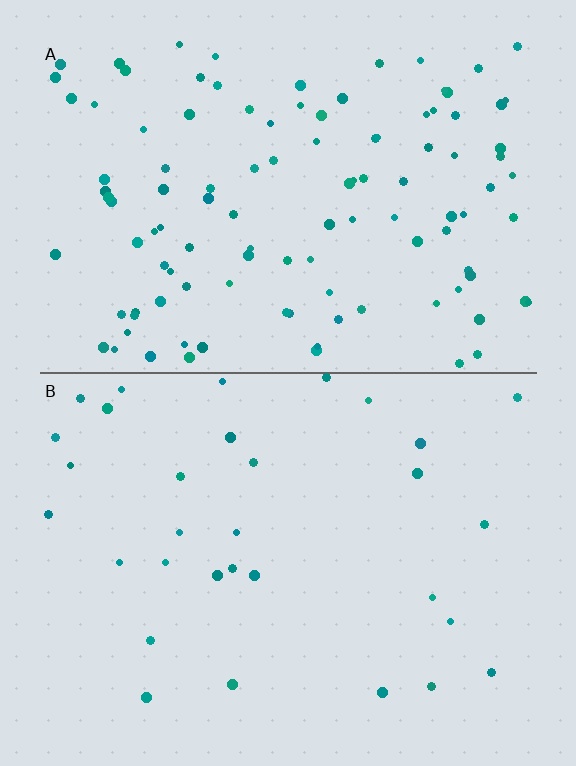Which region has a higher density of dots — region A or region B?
A (the top).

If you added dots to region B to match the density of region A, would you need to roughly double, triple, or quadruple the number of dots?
Approximately triple.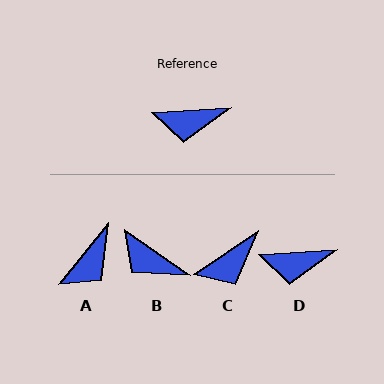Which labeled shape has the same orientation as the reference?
D.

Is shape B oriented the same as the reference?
No, it is off by about 38 degrees.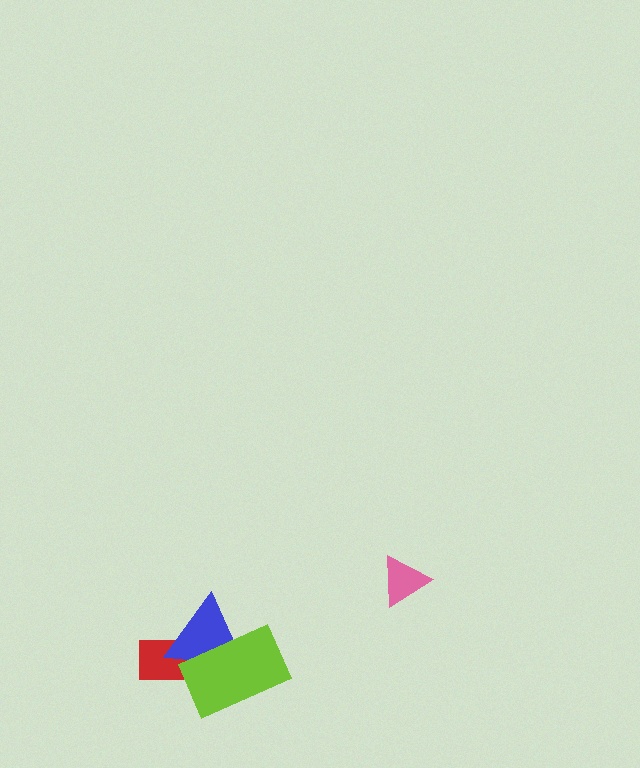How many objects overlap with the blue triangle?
2 objects overlap with the blue triangle.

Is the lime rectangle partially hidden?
No, no other shape covers it.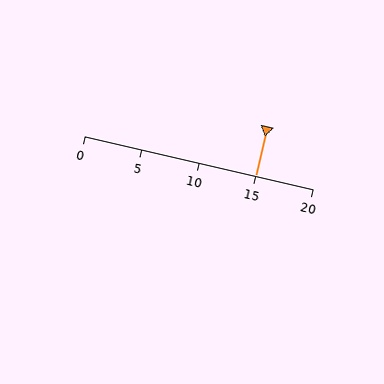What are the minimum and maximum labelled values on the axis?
The axis runs from 0 to 20.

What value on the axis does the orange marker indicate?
The marker indicates approximately 15.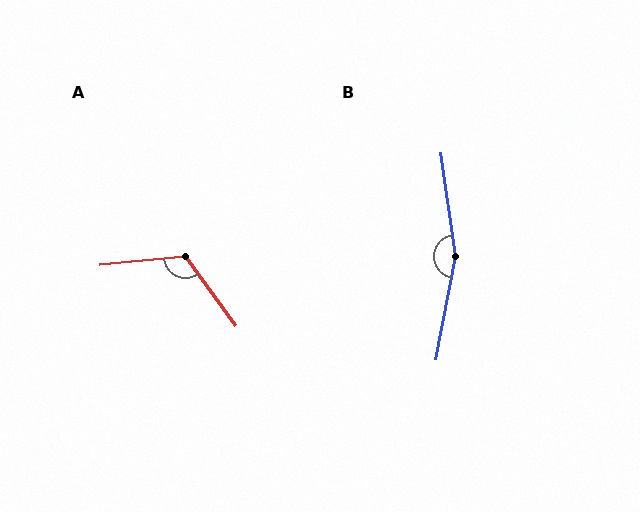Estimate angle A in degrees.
Approximately 120 degrees.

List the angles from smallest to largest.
A (120°), B (161°).